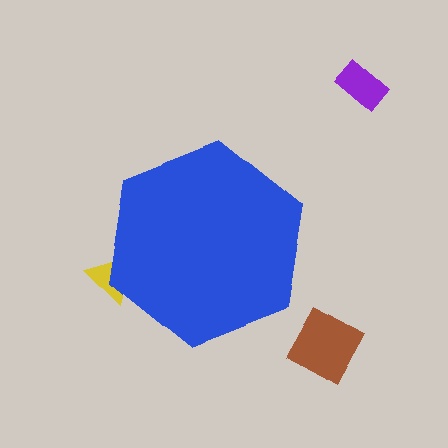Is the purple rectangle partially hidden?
No, the purple rectangle is fully visible.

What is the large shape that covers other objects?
A blue hexagon.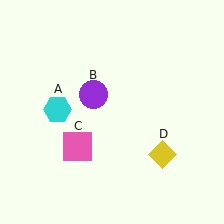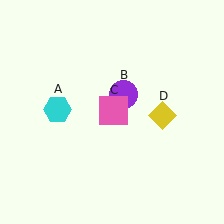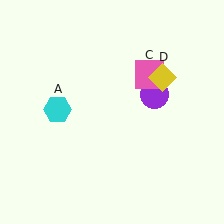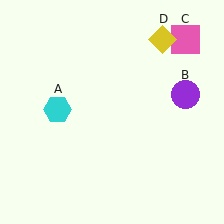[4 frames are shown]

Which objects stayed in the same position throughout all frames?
Cyan hexagon (object A) remained stationary.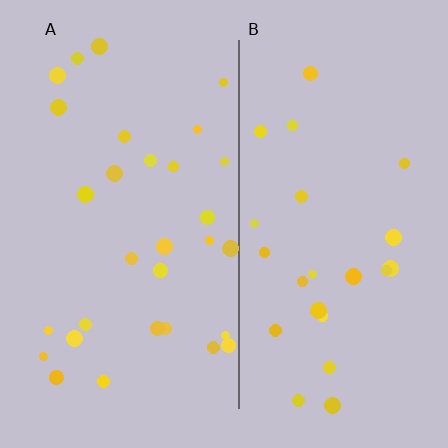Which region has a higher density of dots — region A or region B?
A (the left).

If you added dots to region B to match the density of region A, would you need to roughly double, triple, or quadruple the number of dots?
Approximately double.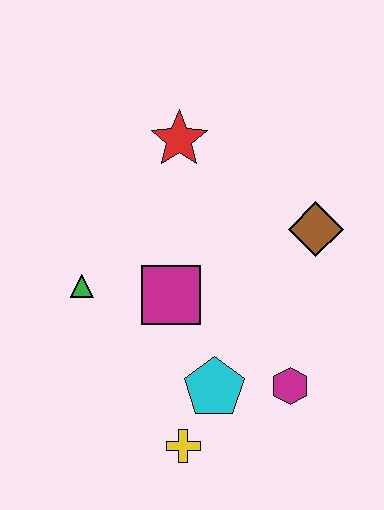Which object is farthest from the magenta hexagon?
The red star is farthest from the magenta hexagon.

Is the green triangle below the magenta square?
No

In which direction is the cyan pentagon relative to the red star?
The cyan pentagon is below the red star.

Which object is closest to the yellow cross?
The cyan pentagon is closest to the yellow cross.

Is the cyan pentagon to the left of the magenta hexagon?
Yes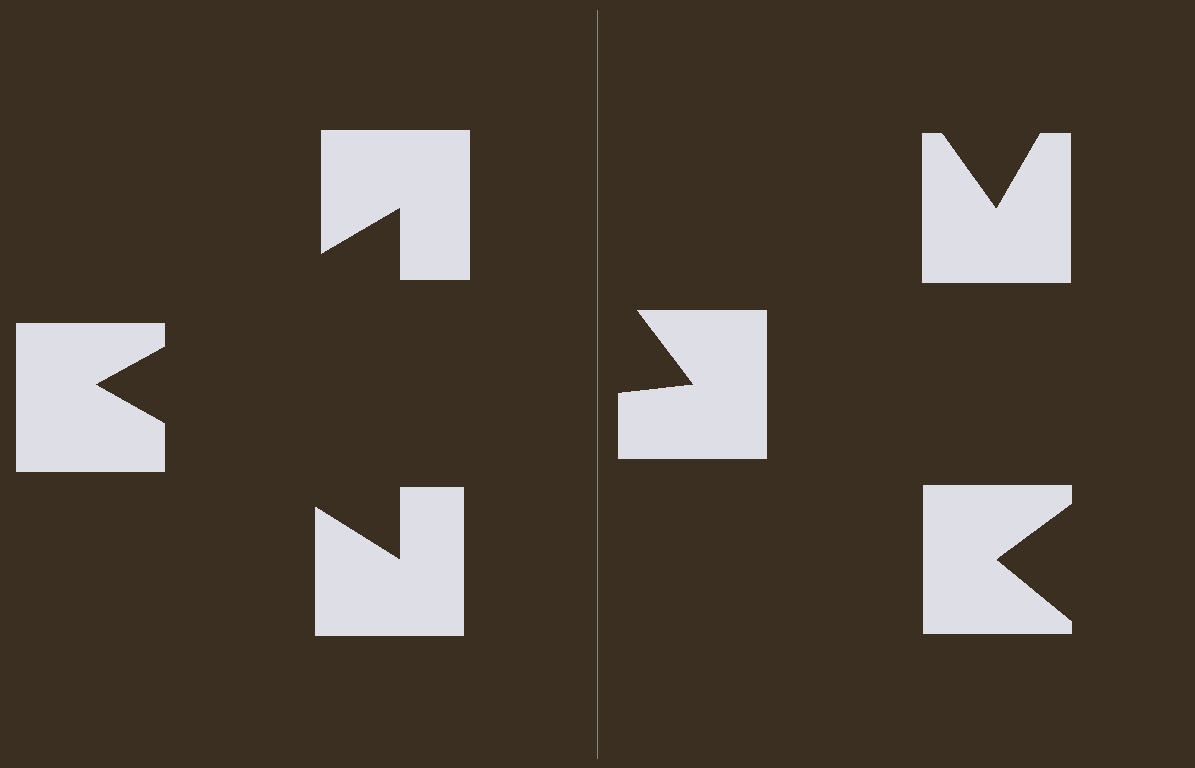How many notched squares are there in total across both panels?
6 — 3 on each side.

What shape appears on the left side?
An illusory triangle.